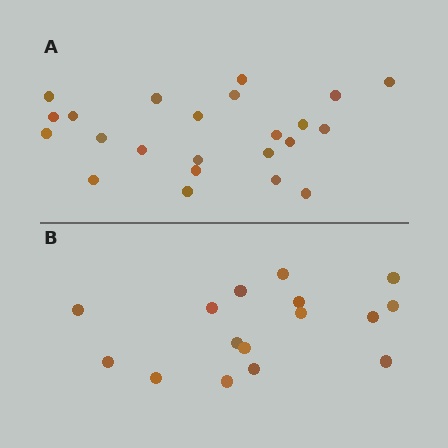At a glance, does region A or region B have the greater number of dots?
Region A (the top region) has more dots.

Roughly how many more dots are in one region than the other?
Region A has roughly 8 or so more dots than region B.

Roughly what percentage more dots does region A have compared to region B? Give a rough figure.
About 45% more.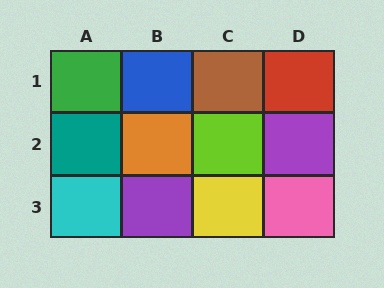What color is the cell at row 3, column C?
Yellow.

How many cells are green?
1 cell is green.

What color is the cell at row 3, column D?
Pink.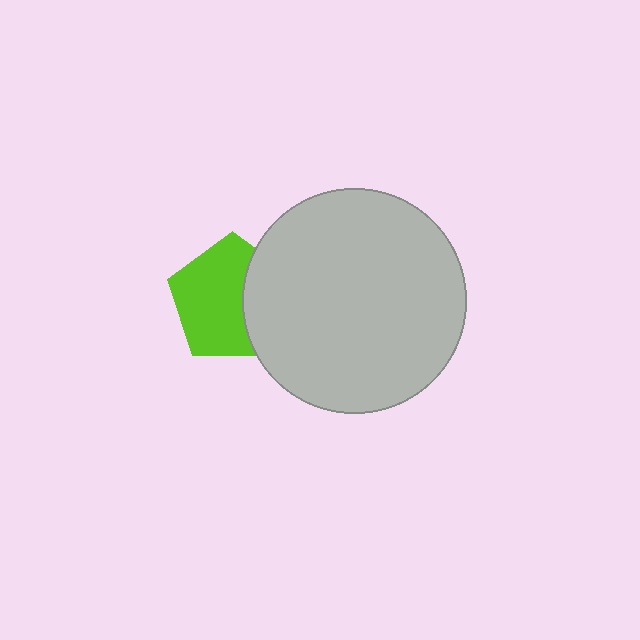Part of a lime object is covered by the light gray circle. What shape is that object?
It is a pentagon.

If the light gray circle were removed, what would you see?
You would see the complete lime pentagon.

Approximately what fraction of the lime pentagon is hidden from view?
Roughly 35% of the lime pentagon is hidden behind the light gray circle.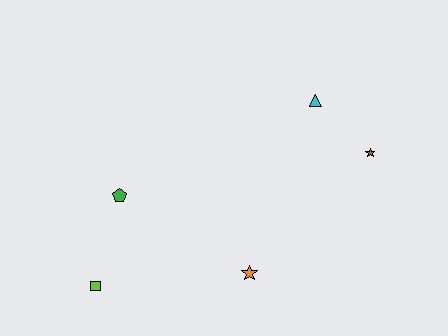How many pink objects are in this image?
There are no pink objects.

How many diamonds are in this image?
There are no diamonds.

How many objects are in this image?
There are 5 objects.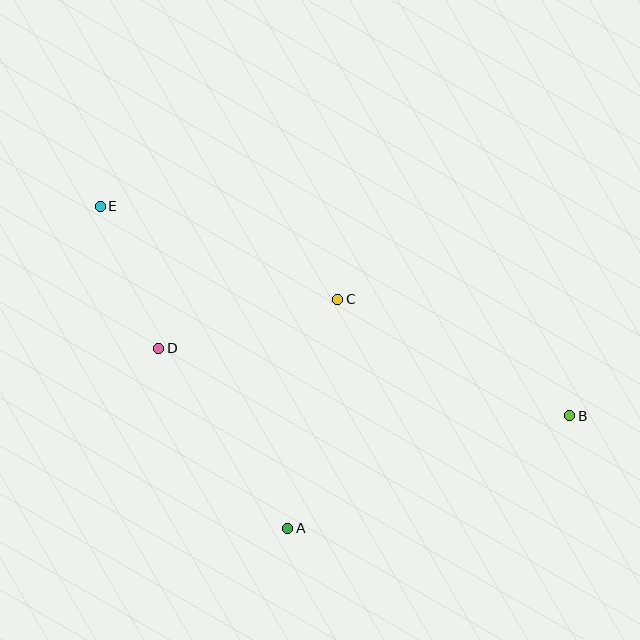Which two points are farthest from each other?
Points B and E are farthest from each other.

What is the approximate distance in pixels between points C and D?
The distance between C and D is approximately 186 pixels.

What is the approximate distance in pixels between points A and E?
The distance between A and E is approximately 373 pixels.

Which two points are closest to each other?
Points D and E are closest to each other.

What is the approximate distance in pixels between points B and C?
The distance between B and C is approximately 260 pixels.